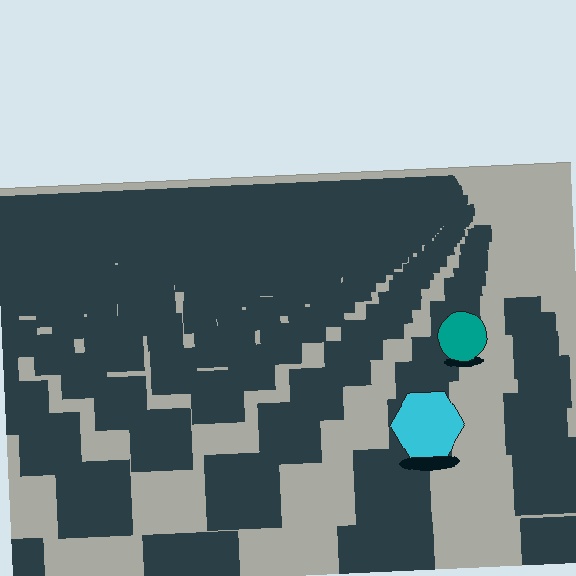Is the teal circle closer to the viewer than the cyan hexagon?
No. The cyan hexagon is closer — you can tell from the texture gradient: the ground texture is coarser near it.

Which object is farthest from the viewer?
The teal circle is farthest from the viewer. It appears smaller and the ground texture around it is denser.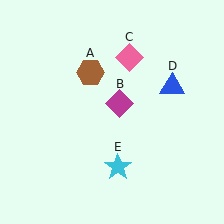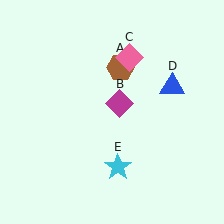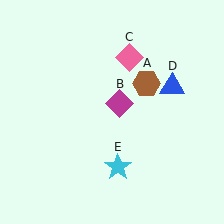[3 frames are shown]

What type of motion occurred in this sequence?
The brown hexagon (object A) rotated clockwise around the center of the scene.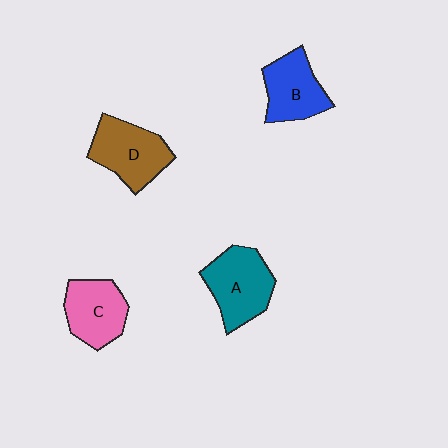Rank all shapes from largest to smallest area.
From largest to smallest: A (teal), D (brown), B (blue), C (pink).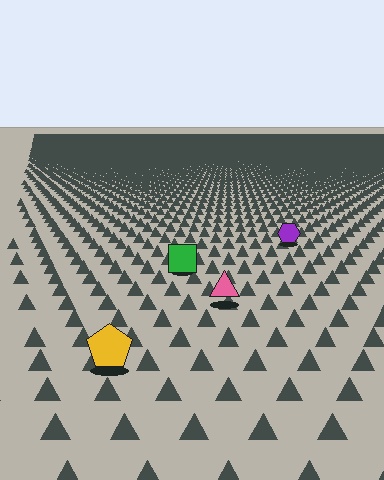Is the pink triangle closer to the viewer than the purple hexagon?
Yes. The pink triangle is closer — you can tell from the texture gradient: the ground texture is coarser near it.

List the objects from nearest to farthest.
From nearest to farthest: the yellow pentagon, the pink triangle, the green square, the purple hexagon.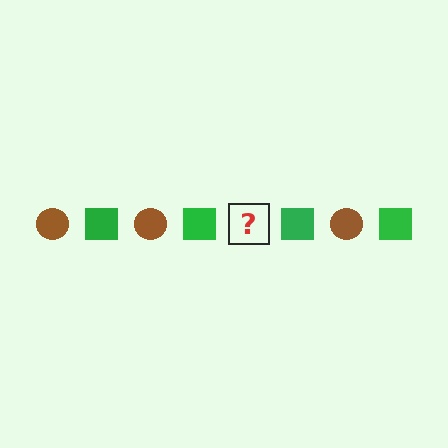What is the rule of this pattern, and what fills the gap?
The rule is that the pattern alternates between brown circle and green square. The gap should be filled with a brown circle.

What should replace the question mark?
The question mark should be replaced with a brown circle.